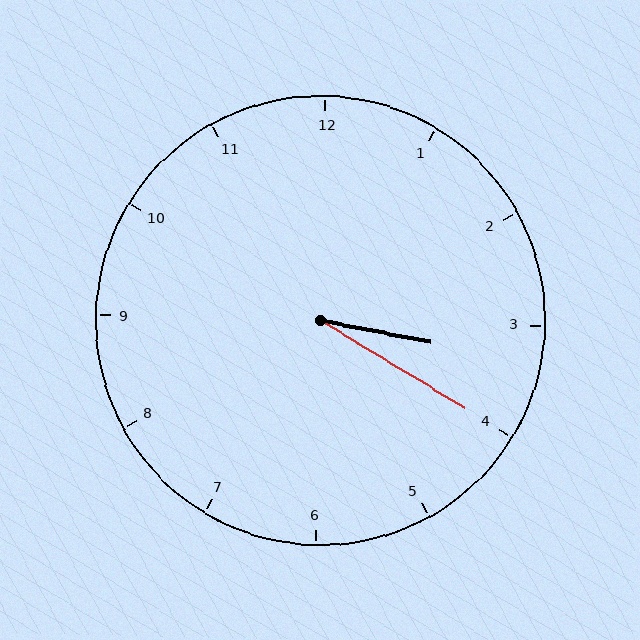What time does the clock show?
3:20.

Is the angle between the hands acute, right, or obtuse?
It is acute.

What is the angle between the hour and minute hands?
Approximately 20 degrees.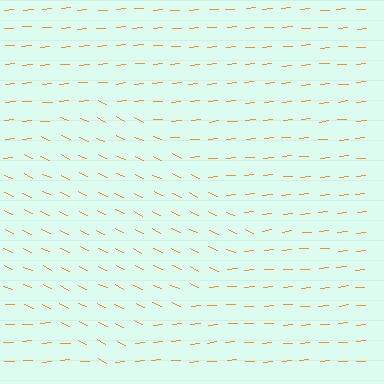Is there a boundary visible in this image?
Yes, there is a texture boundary formed by a change in line orientation.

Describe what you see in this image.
The image is filled with small orange line segments. A diamond region in the image has lines oriented differently from the surrounding lines, creating a visible texture boundary.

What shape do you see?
I see a diamond.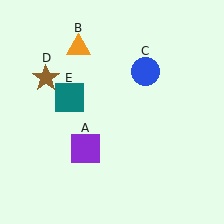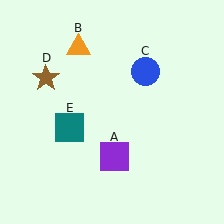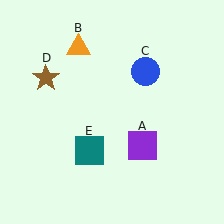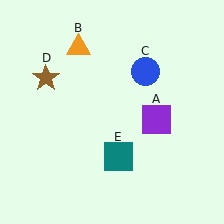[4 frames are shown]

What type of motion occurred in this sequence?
The purple square (object A), teal square (object E) rotated counterclockwise around the center of the scene.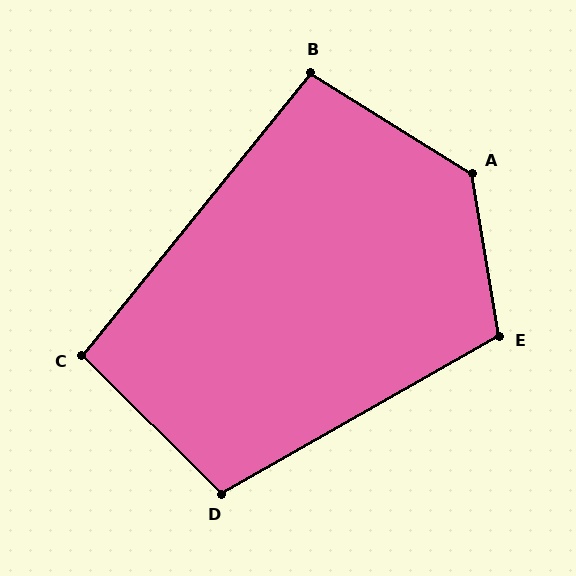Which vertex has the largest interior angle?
A, at approximately 132 degrees.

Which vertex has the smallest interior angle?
C, at approximately 96 degrees.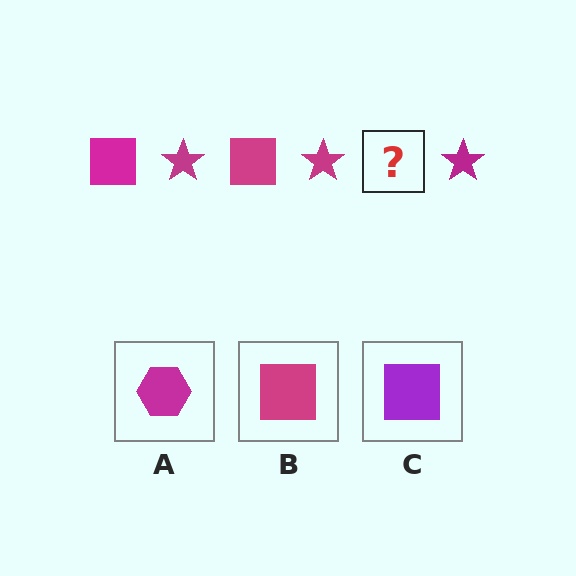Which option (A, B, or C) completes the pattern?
B.